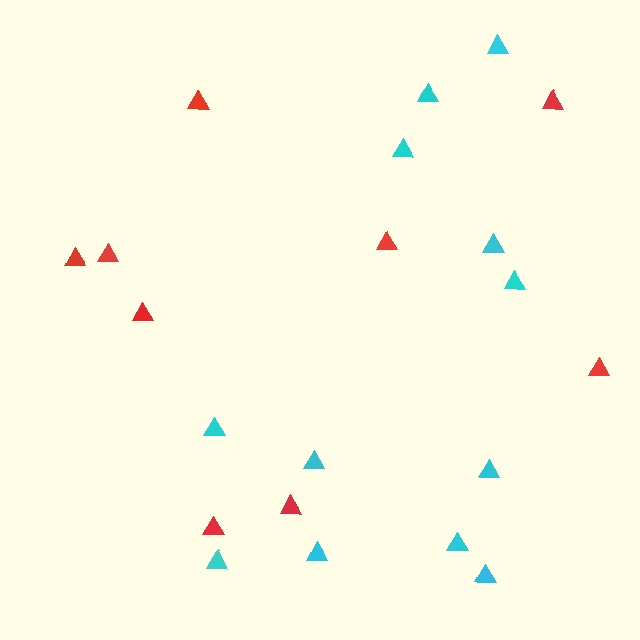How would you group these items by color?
There are 2 groups: one group of cyan triangles (12) and one group of red triangles (9).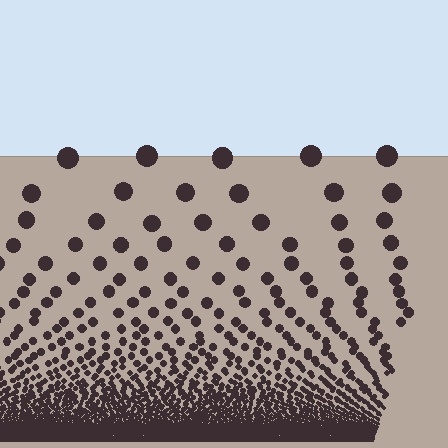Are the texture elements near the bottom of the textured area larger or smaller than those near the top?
Smaller. The gradient is inverted — elements near the bottom are smaller and denser.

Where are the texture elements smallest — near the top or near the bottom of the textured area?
Near the bottom.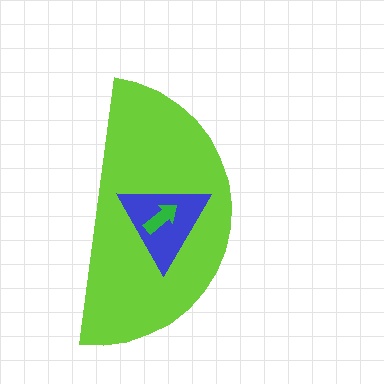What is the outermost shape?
The lime semicircle.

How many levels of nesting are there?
3.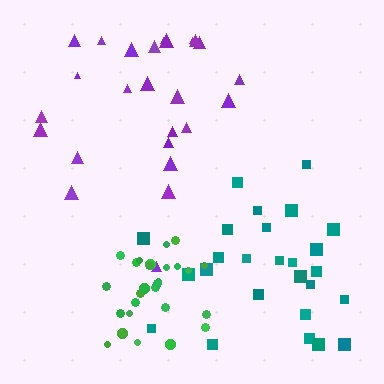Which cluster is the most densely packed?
Green.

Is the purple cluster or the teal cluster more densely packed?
Teal.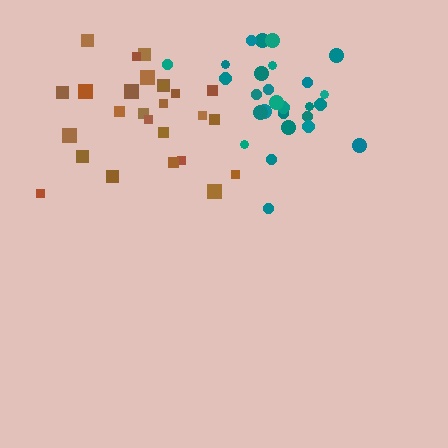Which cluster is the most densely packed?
Teal.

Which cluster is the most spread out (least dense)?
Brown.